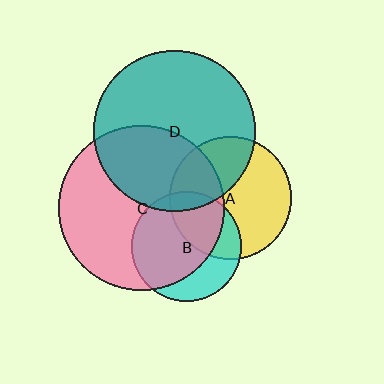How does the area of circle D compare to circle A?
Approximately 1.7 times.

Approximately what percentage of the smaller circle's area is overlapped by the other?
Approximately 70%.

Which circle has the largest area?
Circle C (pink).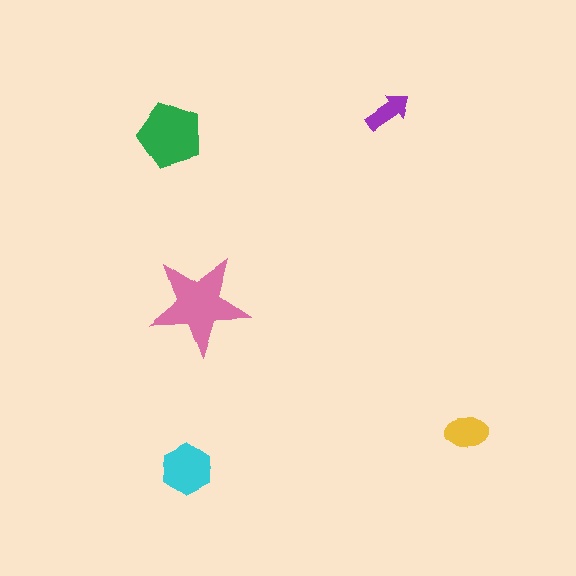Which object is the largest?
The pink star.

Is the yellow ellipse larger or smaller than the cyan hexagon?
Smaller.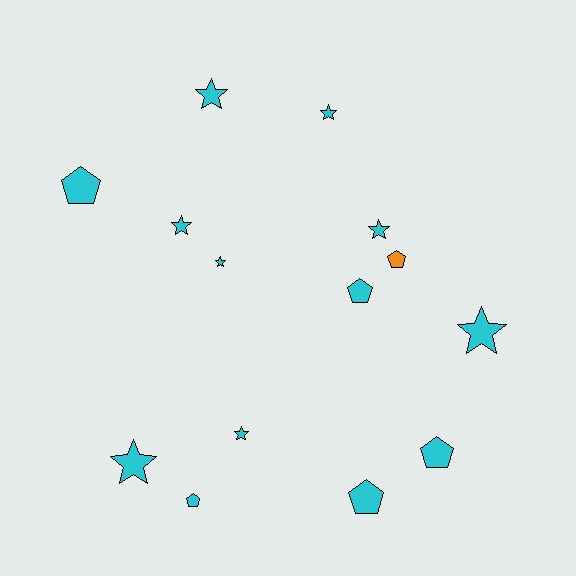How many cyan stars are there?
There are 8 cyan stars.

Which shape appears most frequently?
Star, with 8 objects.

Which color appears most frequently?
Cyan, with 13 objects.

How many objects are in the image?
There are 14 objects.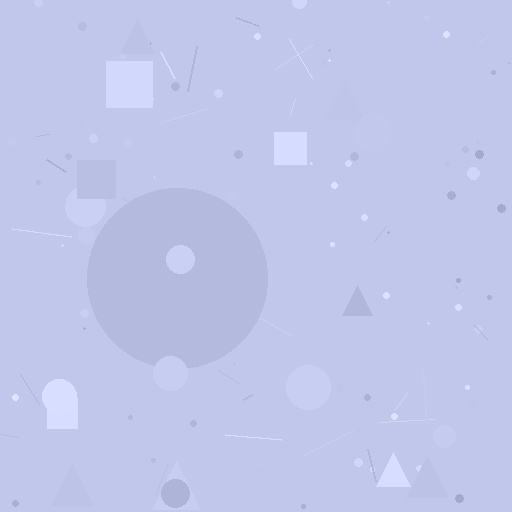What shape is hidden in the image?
A circle is hidden in the image.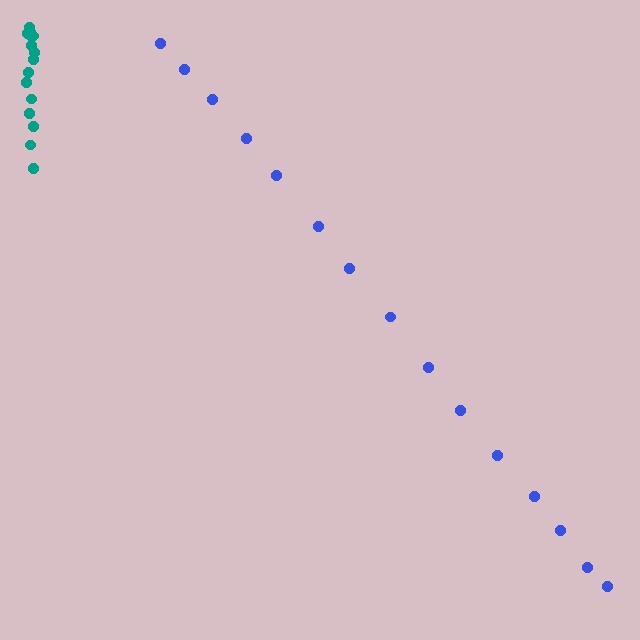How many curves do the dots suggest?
There are 2 distinct paths.